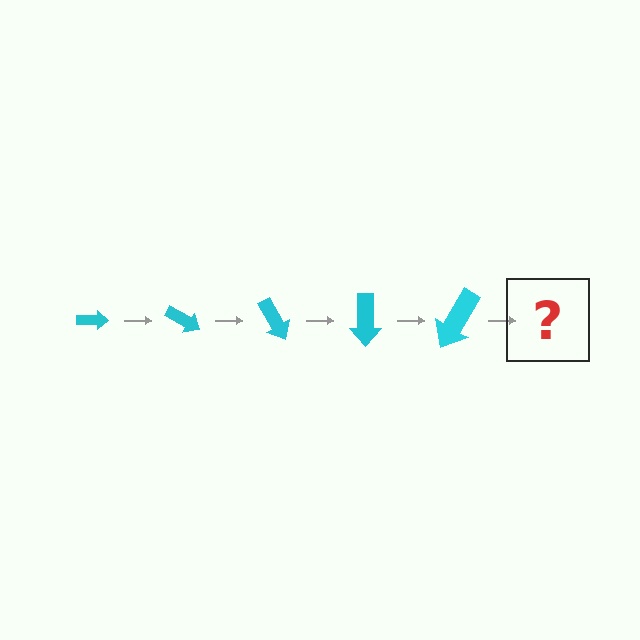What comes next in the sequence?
The next element should be an arrow, larger than the previous one and rotated 150 degrees from the start.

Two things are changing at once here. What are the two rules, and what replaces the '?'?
The two rules are that the arrow grows larger each step and it rotates 30 degrees each step. The '?' should be an arrow, larger than the previous one and rotated 150 degrees from the start.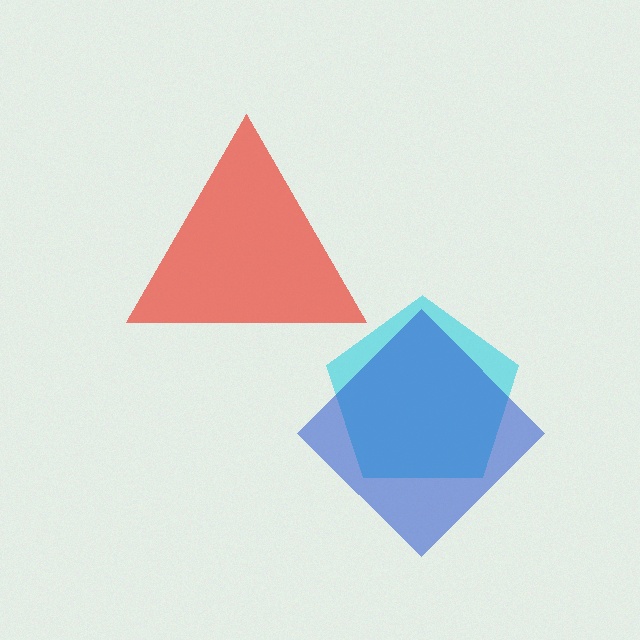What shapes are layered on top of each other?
The layered shapes are: a cyan pentagon, a red triangle, a blue diamond.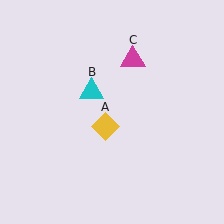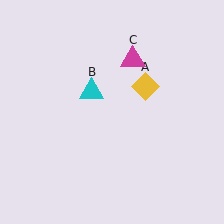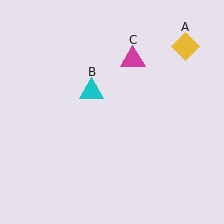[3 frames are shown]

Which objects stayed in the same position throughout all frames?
Cyan triangle (object B) and magenta triangle (object C) remained stationary.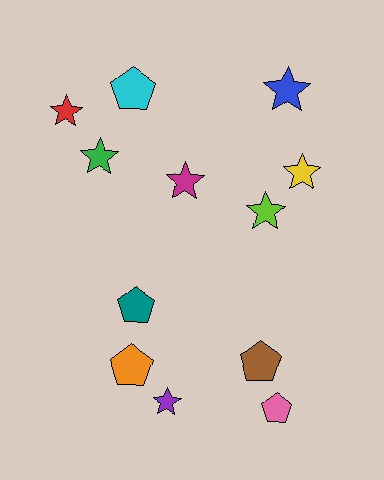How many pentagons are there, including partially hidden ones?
There are 5 pentagons.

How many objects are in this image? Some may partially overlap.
There are 12 objects.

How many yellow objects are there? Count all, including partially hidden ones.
There is 1 yellow object.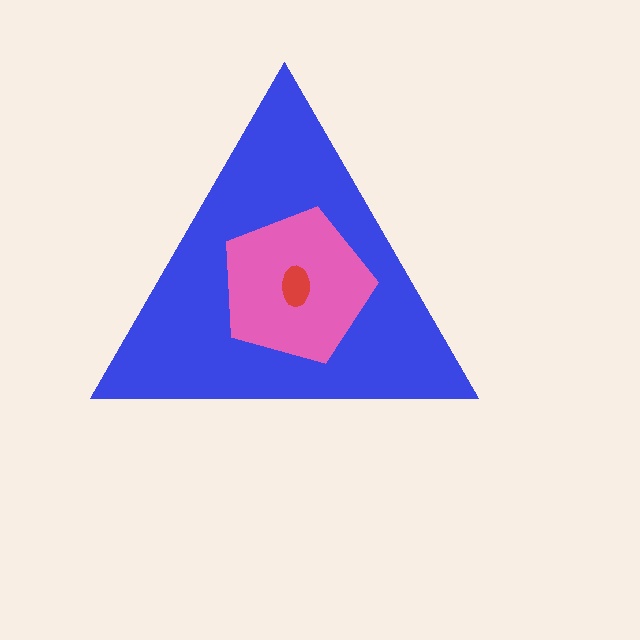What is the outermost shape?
The blue triangle.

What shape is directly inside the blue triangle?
The pink pentagon.